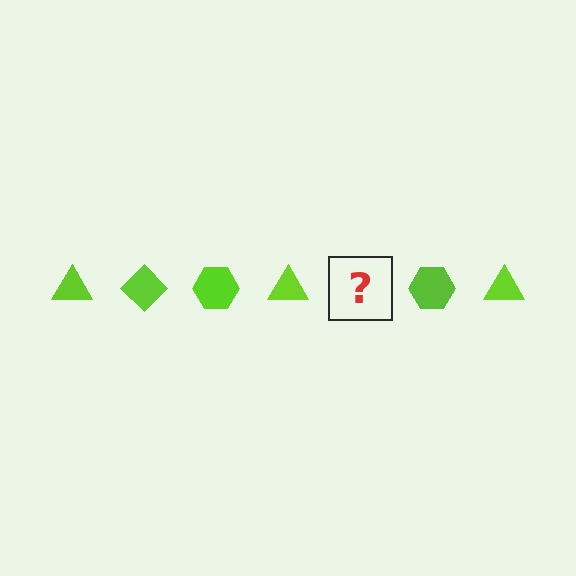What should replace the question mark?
The question mark should be replaced with a lime diamond.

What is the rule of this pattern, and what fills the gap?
The rule is that the pattern cycles through triangle, diamond, hexagon shapes in lime. The gap should be filled with a lime diamond.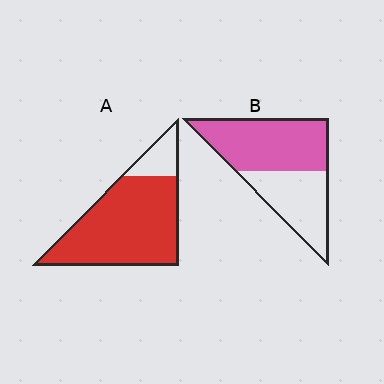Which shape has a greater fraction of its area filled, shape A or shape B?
Shape A.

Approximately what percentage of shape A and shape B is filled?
A is approximately 85% and B is approximately 60%.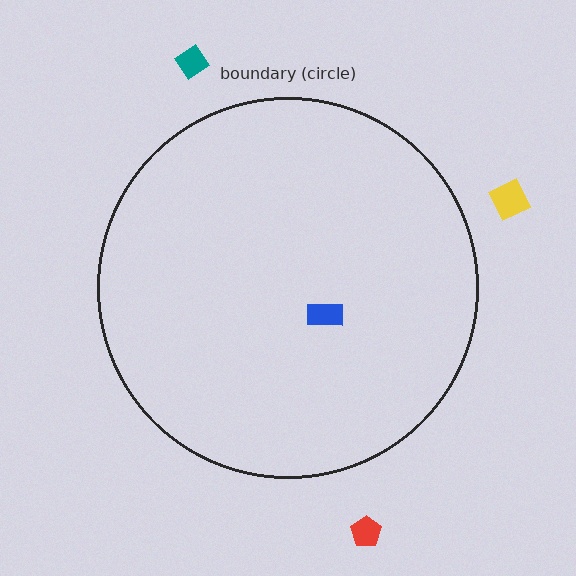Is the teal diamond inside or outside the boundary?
Outside.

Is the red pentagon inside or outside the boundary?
Outside.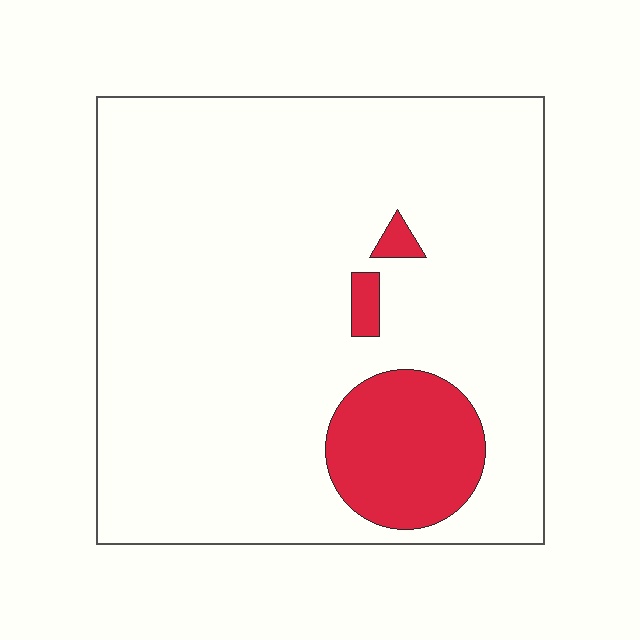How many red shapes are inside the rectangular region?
3.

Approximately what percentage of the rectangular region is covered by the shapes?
Approximately 10%.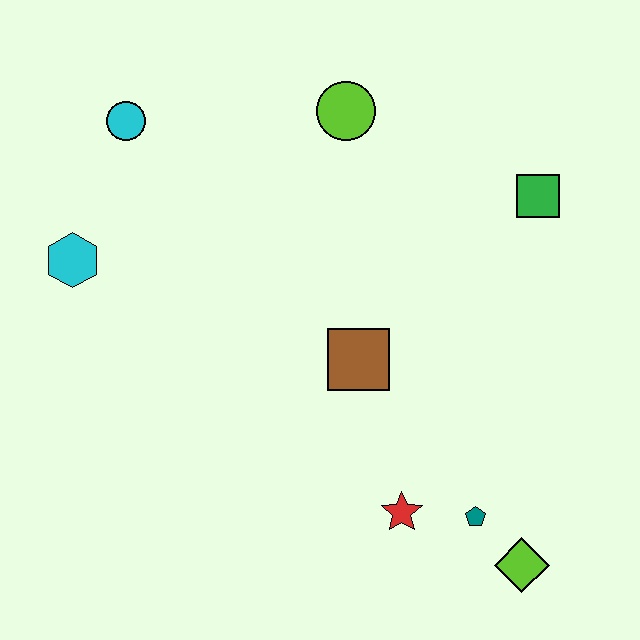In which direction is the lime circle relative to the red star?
The lime circle is above the red star.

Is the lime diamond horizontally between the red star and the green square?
Yes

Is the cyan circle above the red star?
Yes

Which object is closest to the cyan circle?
The cyan hexagon is closest to the cyan circle.